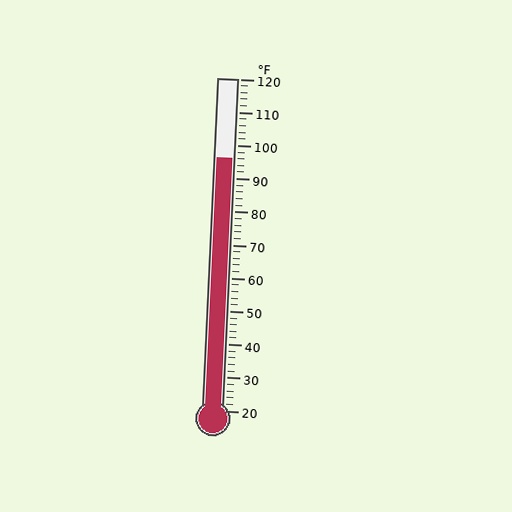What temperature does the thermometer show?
The thermometer shows approximately 96°F.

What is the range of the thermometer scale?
The thermometer scale ranges from 20°F to 120°F.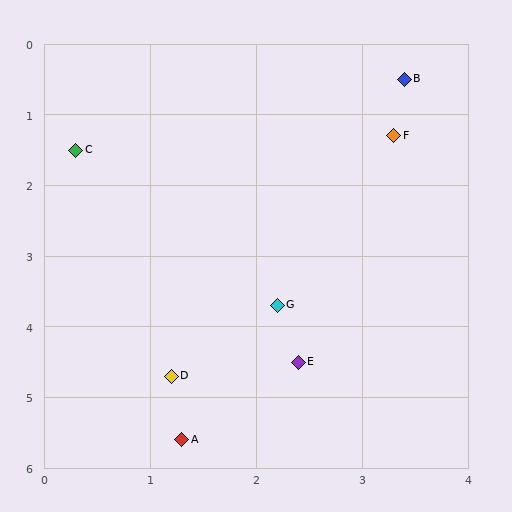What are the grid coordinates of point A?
Point A is at approximately (1.3, 5.6).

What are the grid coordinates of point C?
Point C is at approximately (0.3, 1.5).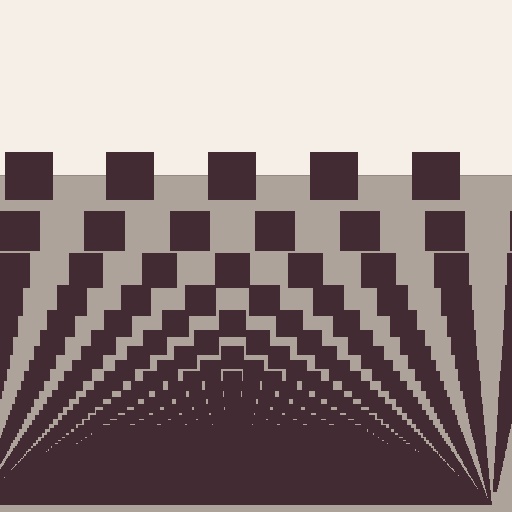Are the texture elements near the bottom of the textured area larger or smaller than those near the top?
Smaller. The gradient is inverted — elements near the bottom are smaller and denser.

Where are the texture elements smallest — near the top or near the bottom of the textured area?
Near the bottom.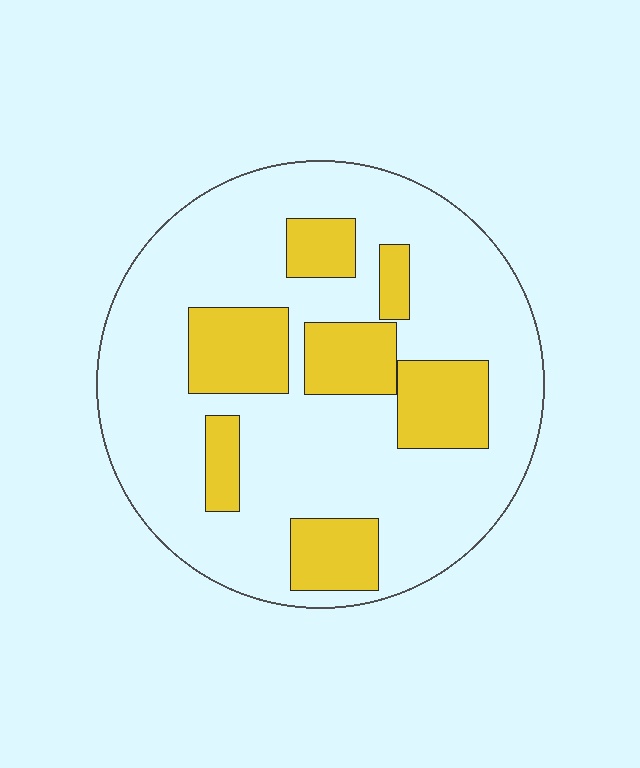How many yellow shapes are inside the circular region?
7.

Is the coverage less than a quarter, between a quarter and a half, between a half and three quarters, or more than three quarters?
Between a quarter and a half.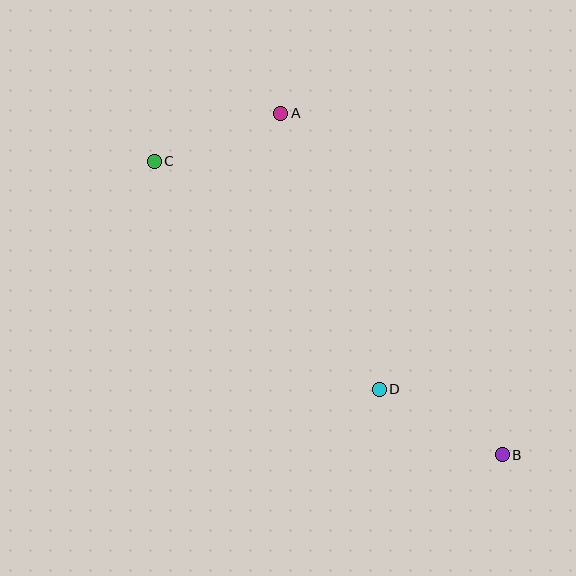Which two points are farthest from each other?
Points B and C are farthest from each other.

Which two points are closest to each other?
Points A and C are closest to each other.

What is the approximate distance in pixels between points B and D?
The distance between B and D is approximately 139 pixels.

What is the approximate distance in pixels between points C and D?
The distance between C and D is approximately 320 pixels.